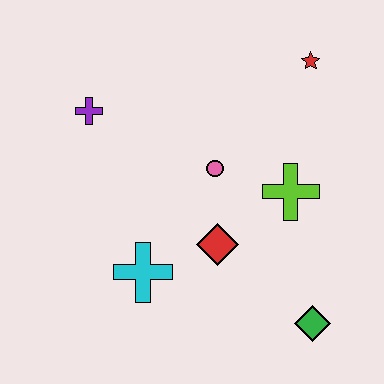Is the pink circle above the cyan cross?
Yes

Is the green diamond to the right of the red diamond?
Yes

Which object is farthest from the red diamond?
The red star is farthest from the red diamond.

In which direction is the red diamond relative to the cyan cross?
The red diamond is to the right of the cyan cross.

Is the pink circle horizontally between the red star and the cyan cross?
Yes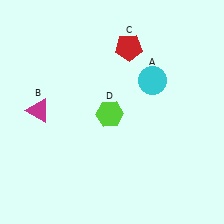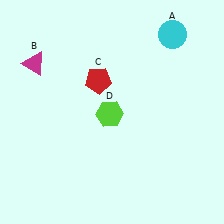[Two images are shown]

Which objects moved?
The objects that moved are: the cyan circle (A), the magenta triangle (B), the red pentagon (C).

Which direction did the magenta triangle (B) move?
The magenta triangle (B) moved up.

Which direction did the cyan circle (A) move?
The cyan circle (A) moved up.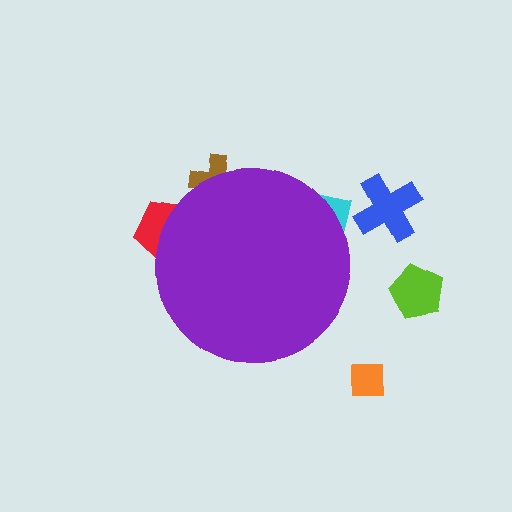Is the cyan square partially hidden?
Yes, the cyan square is partially hidden behind the purple circle.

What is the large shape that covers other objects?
A purple circle.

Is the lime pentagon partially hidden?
No, the lime pentagon is fully visible.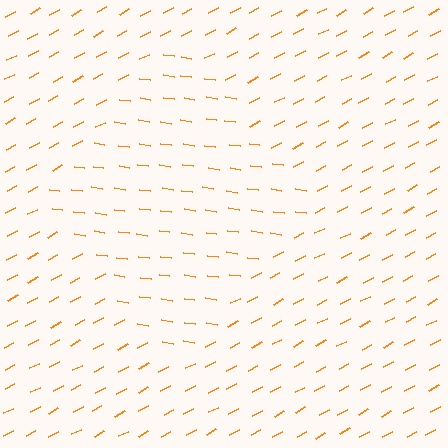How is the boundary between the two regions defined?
The boundary is defined purely by a change in line orientation (approximately 35 degrees difference). All lines are the same color and thickness.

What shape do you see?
I see a diamond.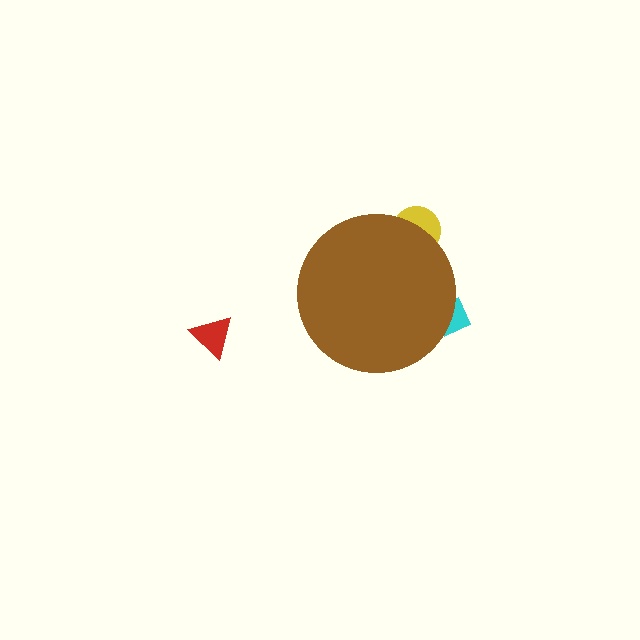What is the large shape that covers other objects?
A brown circle.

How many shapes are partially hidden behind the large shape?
2 shapes are partially hidden.